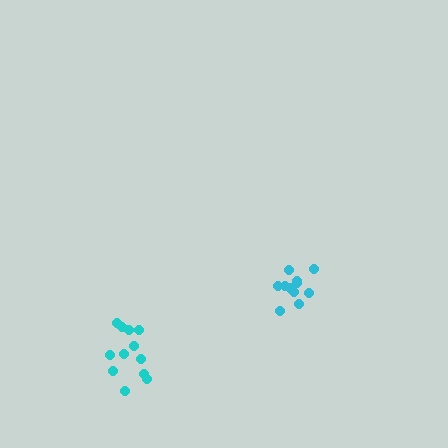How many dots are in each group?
Group 1: 11 dots, Group 2: 12 dots (23 total).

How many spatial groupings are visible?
There are 2 spatial groupings.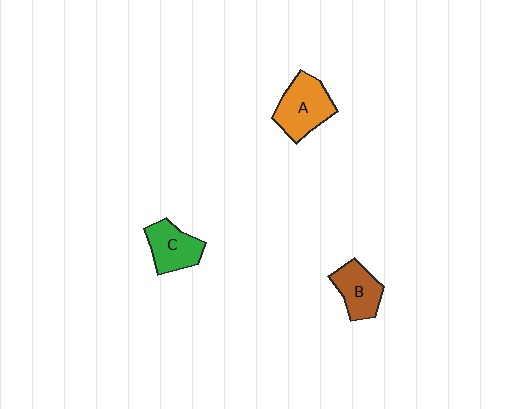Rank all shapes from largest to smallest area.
From largest to smallest: A (orange), C (green), B (brown).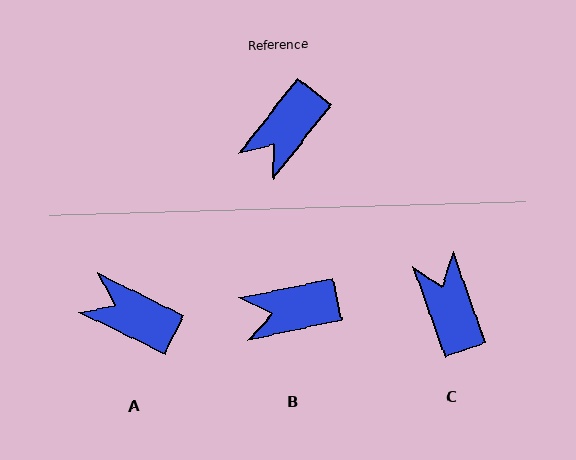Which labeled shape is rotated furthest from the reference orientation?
C, about 122 degrees away.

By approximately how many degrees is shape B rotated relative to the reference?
Approximately 40 degrees clockwise.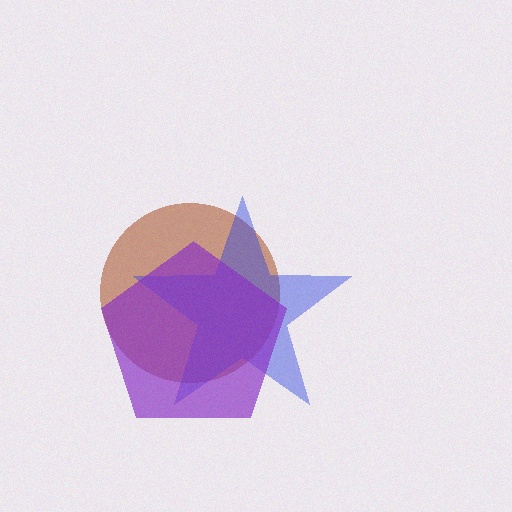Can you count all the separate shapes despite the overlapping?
Yes, there are 3 separate shapes.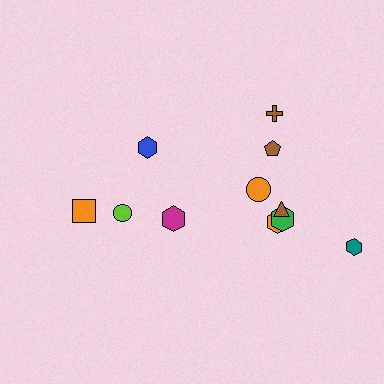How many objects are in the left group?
There are 4 objects.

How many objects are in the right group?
There are 7 objects.